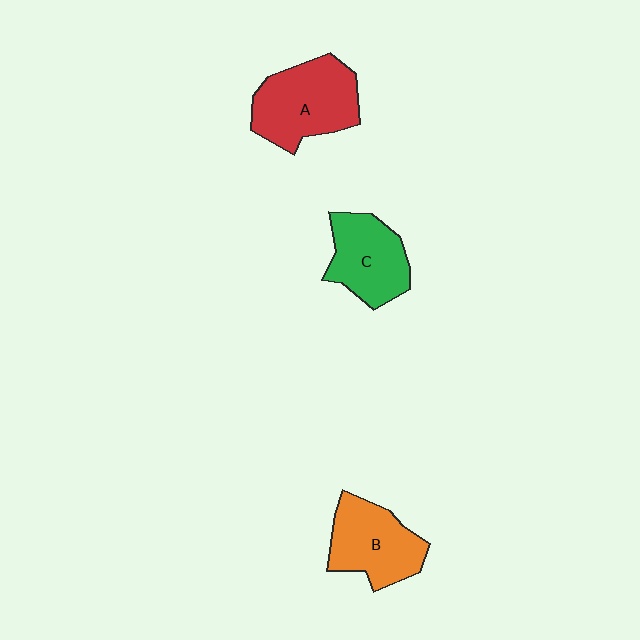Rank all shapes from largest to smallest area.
From largest to smallest: A (red), B (orange), C (green).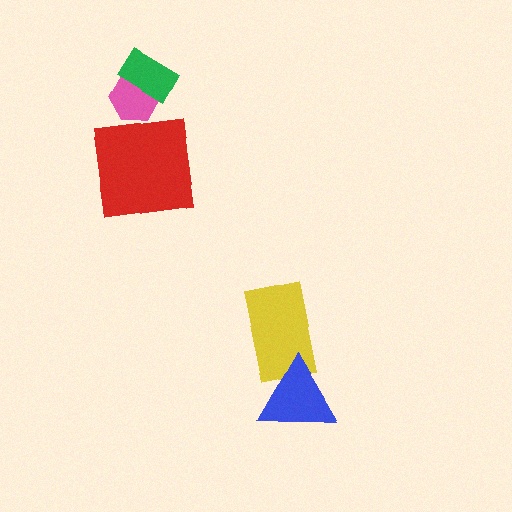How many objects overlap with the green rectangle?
1 object overlaps with the green rectangle.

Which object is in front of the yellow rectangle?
The blue triangle is in front of the yellow rectangle.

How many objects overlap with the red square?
0 objects overlap with the red square.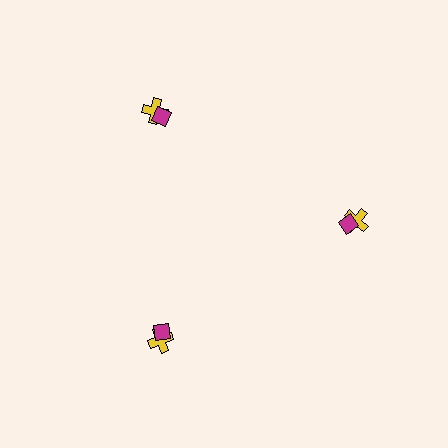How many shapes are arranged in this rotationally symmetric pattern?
There are 6 shapes, arranged in 3 groups of 2.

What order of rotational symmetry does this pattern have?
This pattern has 3-fold rotational symmetry.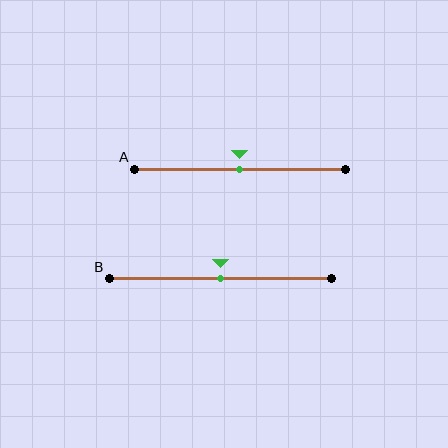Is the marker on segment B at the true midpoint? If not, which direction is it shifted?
Yes, the marker on segment B is at the true midpoint.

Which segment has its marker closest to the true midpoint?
Segment A has its marker closest to the true midpoint.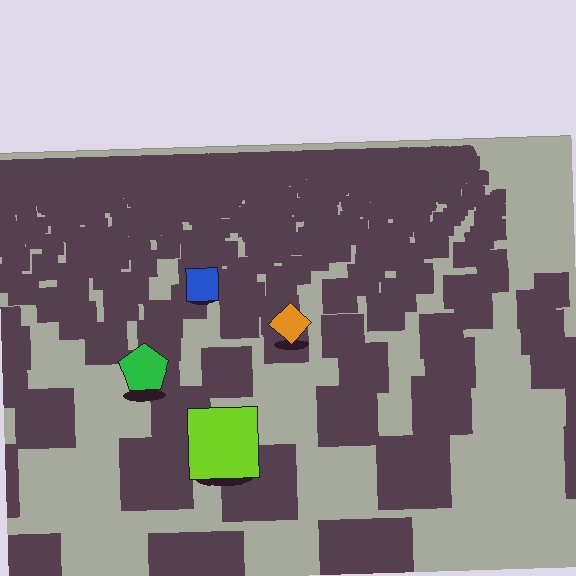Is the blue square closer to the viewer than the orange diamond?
No. The orange diamond is closer — you can tell from the texture gradient: the ground texture is coarser near it.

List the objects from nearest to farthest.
From nearest to farthest: the lime square, the green pentagon, the orange diamond, the blue square.